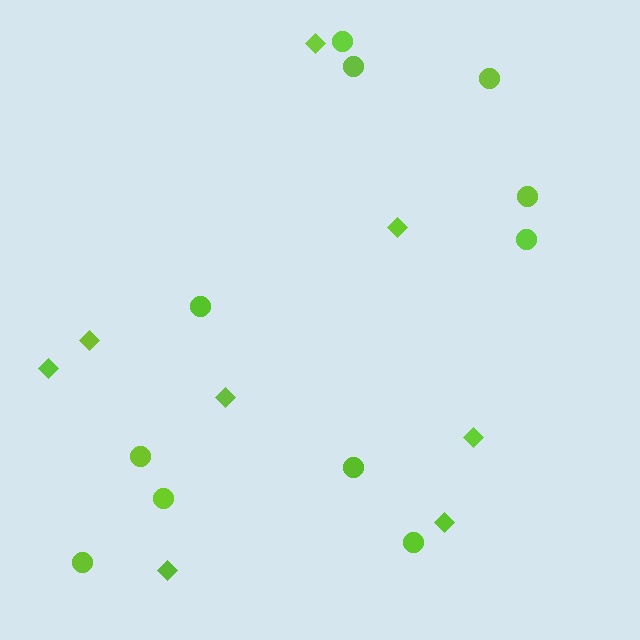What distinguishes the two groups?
There are 2 groups: one group of diamonds (8) and one group of circles (11).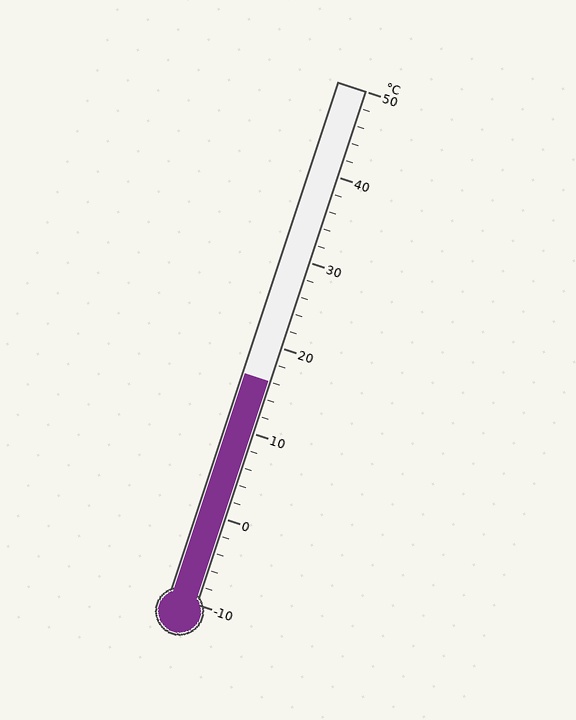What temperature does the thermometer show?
The thermometer shows approximately 16°C.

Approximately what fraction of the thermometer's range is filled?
The thermometer is filled to approximately 45% of its range.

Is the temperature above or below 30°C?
The temperature is below 30°C.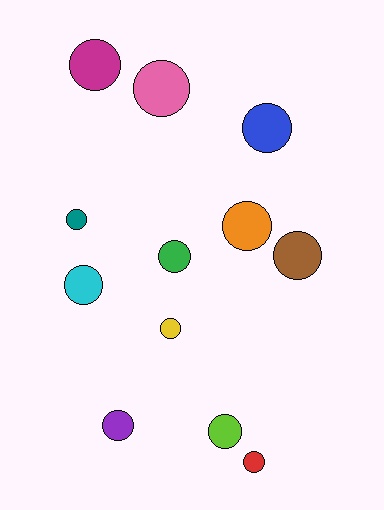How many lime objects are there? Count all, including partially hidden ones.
There is 1 lime object.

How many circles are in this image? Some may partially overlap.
There are 12 circles.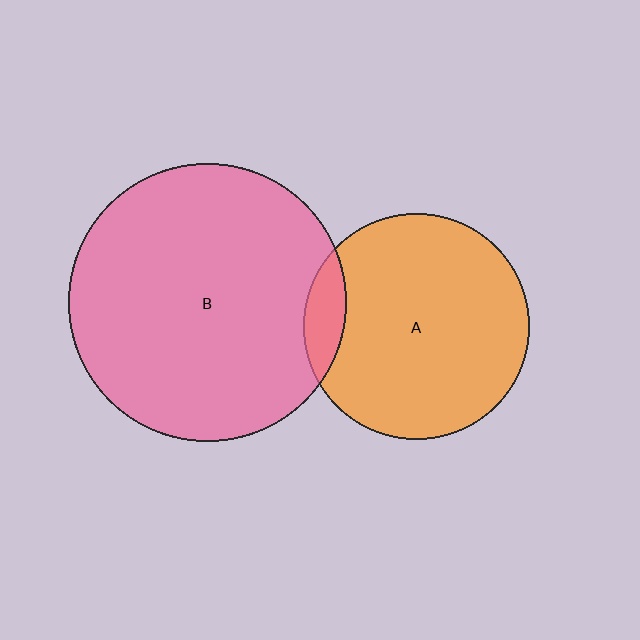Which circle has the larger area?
Circle B (pink).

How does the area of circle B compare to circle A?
Approximately 1.5 times.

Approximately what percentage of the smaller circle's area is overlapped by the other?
Approximately 10%.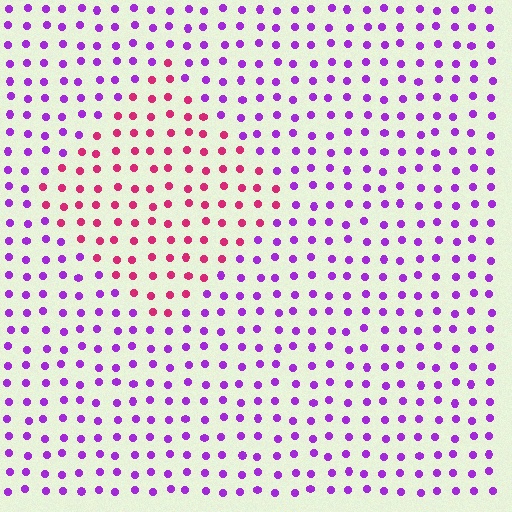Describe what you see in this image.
The image is filled with small purple elements in a uniform arrangement. A diamond-shaped region is visible where the elements are tinted to a slightly different hue, forming a subtle color boundary.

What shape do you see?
I see a diamond.